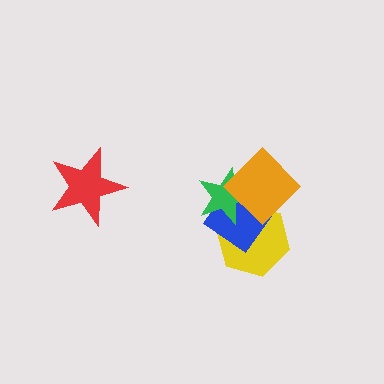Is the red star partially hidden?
No, no other shape covers it.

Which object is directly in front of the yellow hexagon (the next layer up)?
The blue diamond is directly in front of the yellow hexagon.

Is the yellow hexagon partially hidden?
Yes, it is partially covered by another shape.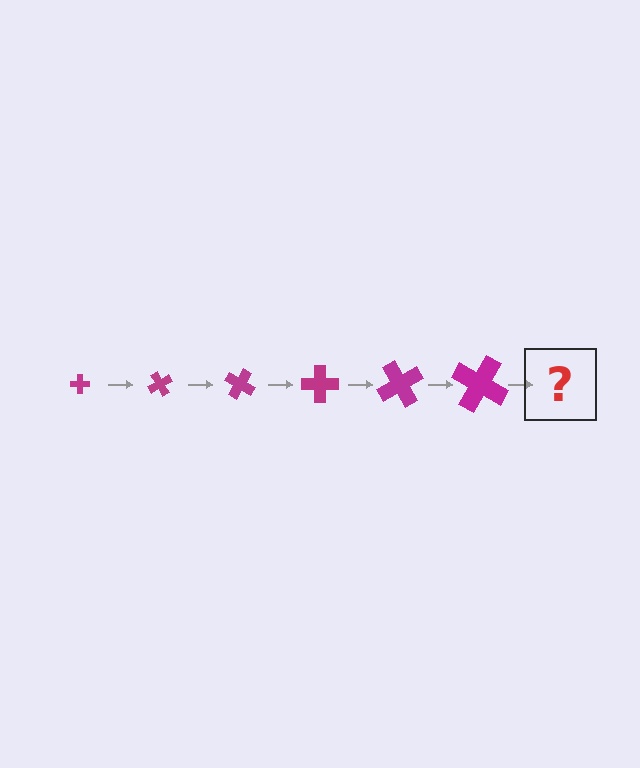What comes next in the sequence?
The next element should be a cross, larger than the previous one and rotated 360 degrees from the start.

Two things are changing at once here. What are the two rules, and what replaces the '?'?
The two rules are that the cross grows larger each step and it rotates 60 degrees each step. The '?' should be a cross, larger than the previous one and rotated 360 degrees from the start.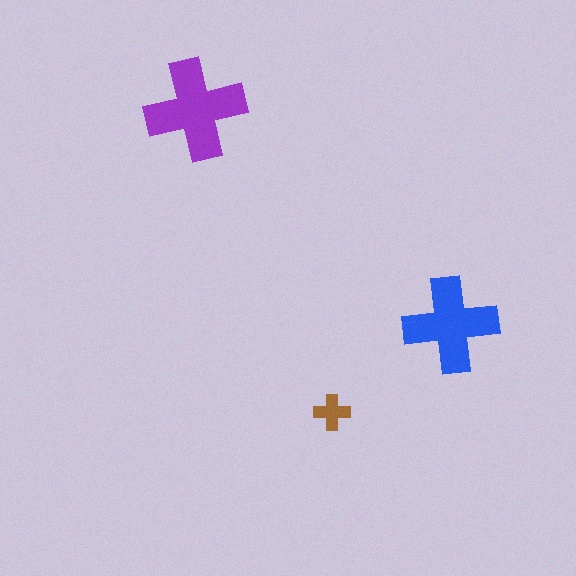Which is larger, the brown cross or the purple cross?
The purple one.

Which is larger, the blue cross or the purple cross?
The purple one.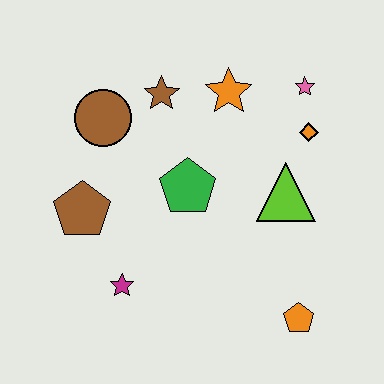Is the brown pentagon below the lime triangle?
Yes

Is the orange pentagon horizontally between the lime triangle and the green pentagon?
No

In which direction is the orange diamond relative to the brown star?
The orange diamond is to the right of the brown star.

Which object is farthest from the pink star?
The magenta star is farthest from the pink star.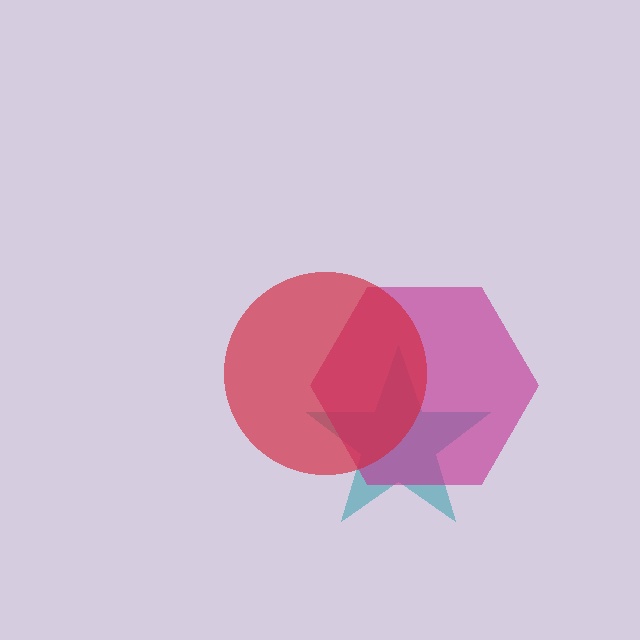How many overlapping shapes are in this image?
There are 3 overlapping shapes in the image.